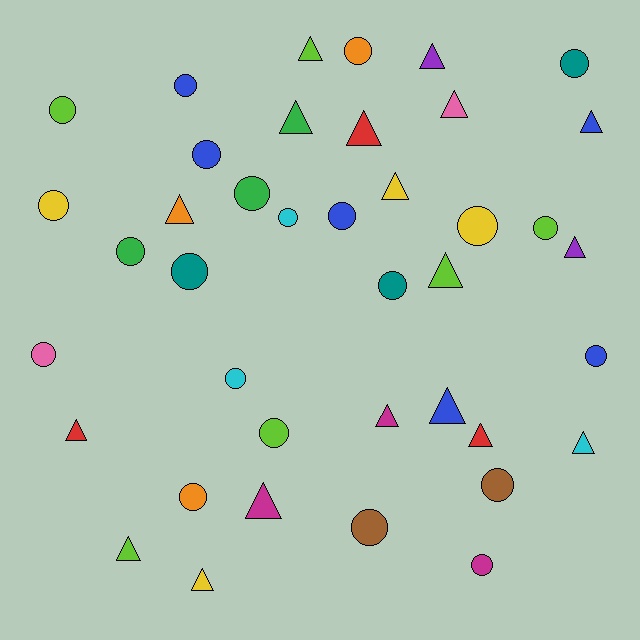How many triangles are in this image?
There are 18 triangles.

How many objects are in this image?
There are 40 objects.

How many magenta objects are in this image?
There are 3 magenta objects.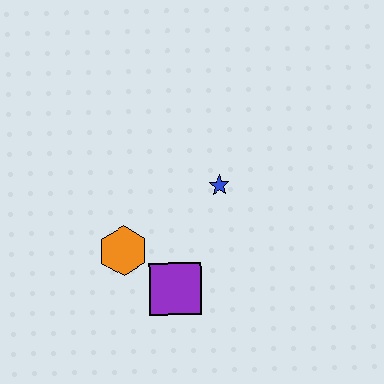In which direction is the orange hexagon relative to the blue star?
The orange hexagon is to the left of the blue star.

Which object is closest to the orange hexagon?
The purple square is closest to the orange hexagon.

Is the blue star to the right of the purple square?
Yes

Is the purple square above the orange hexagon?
No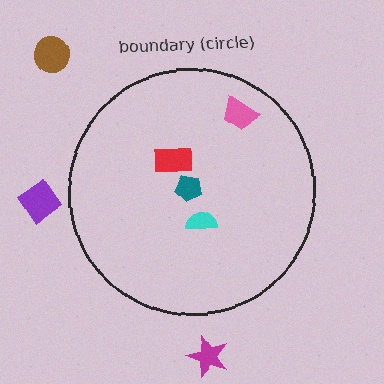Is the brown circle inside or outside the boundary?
Outside.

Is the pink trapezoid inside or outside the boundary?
Inside.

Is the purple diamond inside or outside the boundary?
Outside.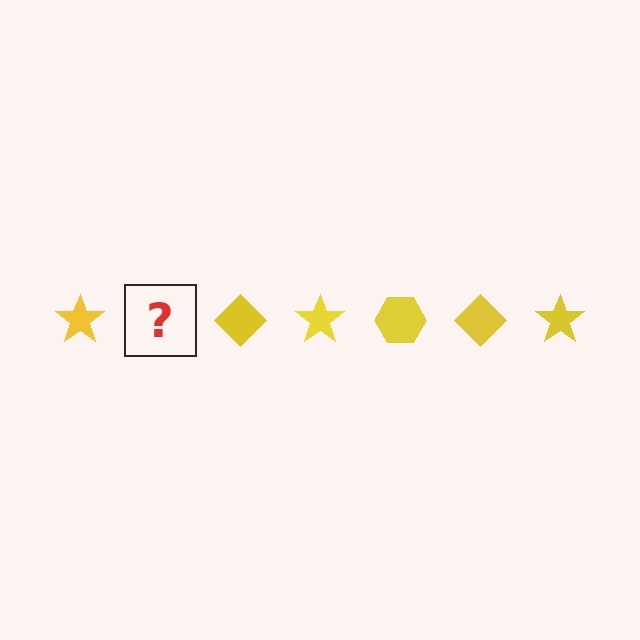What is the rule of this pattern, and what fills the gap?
The rule is that the pattern cycles through star, hexagon, diamond shapes in yellow. The gap should be filled with a yellow hexagon.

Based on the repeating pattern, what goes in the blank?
The blank should be a yellow hexagon.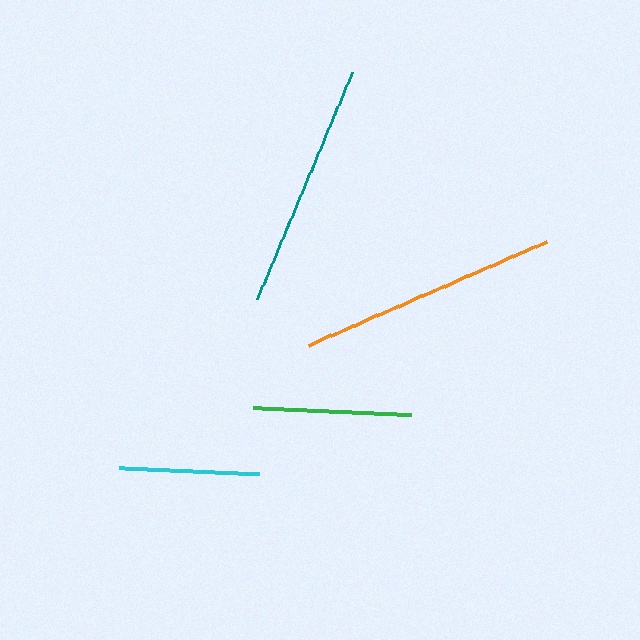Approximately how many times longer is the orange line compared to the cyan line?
The orange line is approximately 1.9 times the length of the cyan line.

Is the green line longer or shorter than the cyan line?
The green line is longer than the cyan line.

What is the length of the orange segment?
The orange segment is approximately 260 pixels long.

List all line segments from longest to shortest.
From longest to shortest: orange, teal, green, cyan.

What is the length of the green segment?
The green segment is approximately 159 pixels long.